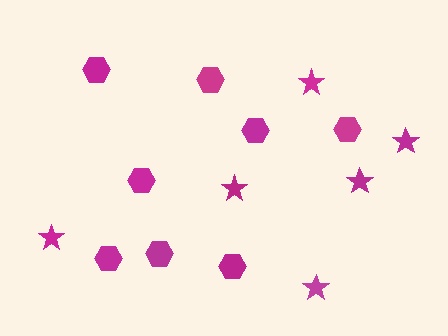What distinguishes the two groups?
There are 2 groups: one group of hexagons (8) and one group of stars (6).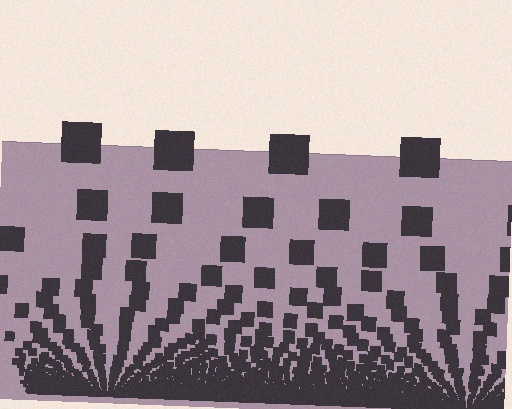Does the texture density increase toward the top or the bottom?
Density increases toward the bottom.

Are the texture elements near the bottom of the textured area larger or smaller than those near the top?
Smaller. The gradient is inverted — elements near the bottom are smaller and denser.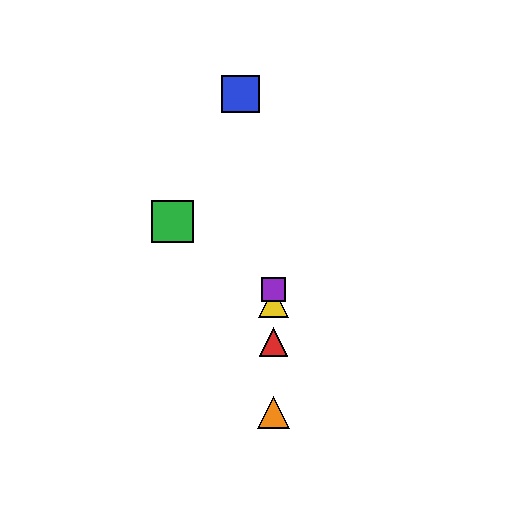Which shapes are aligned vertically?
The red triangle, the yellow triangle, the purple square, the orange triangle are aligned vertically.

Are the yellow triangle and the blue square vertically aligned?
No, the yellow triangle is at x≈274 and the blue square is at x≈241.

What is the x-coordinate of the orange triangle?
The orange triangle is at x≈274.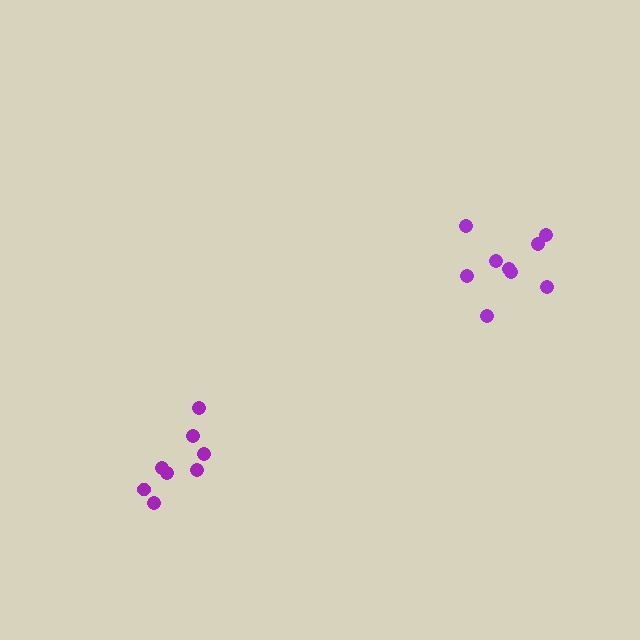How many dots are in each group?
Group 1: 9 dots, Group 2: 8 dots (17 total).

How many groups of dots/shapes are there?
There are 2 groups.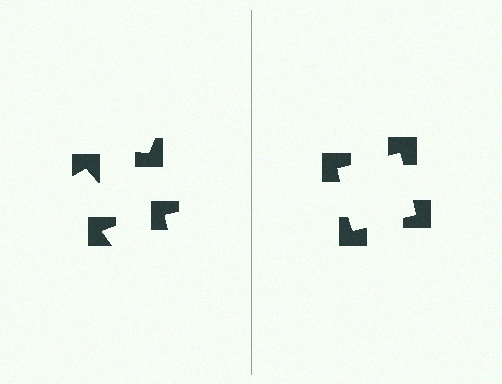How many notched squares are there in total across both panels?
8 — 4 on each side.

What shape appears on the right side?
An illusory square.